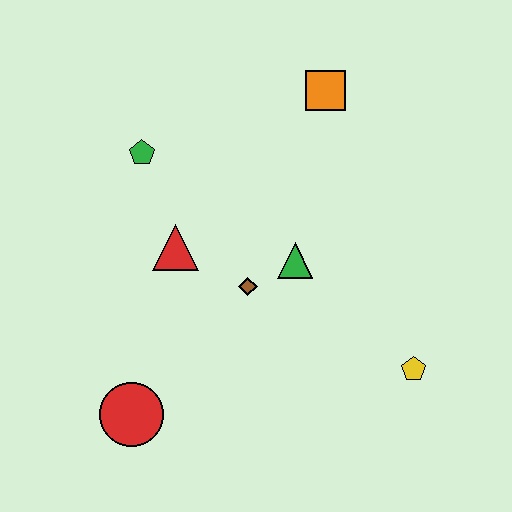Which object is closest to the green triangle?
The brown diamond is closest to the green triangle.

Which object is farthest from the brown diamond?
The orange square is farthest from the brown diamond.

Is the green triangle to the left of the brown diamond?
No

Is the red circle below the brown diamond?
Yes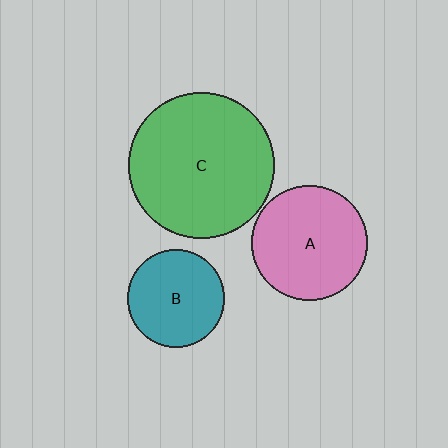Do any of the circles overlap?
No, none of the circles overlap.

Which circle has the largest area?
Circle C (green).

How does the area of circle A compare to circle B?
Approximately 1.4 times.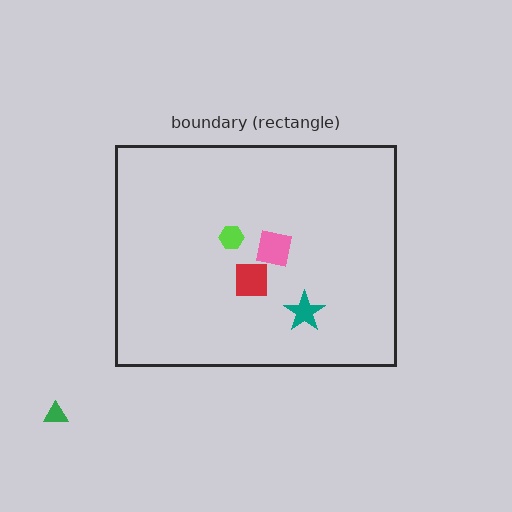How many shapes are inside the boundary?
4 inside, 1 outside.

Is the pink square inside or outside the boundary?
Inside.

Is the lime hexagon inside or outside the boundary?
Inside.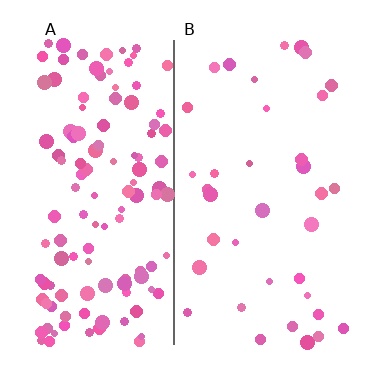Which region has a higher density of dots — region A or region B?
A (the left).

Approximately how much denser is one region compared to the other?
Approximately 3.6× — region A over region B.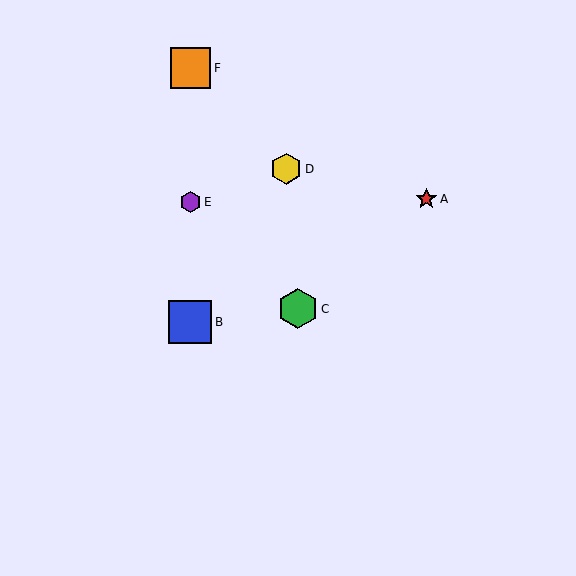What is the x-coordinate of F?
Object F is at x≈190.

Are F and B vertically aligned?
Yes, both are at x≈190.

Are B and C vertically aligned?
No, B is at x≈190 and C is at x≈298.